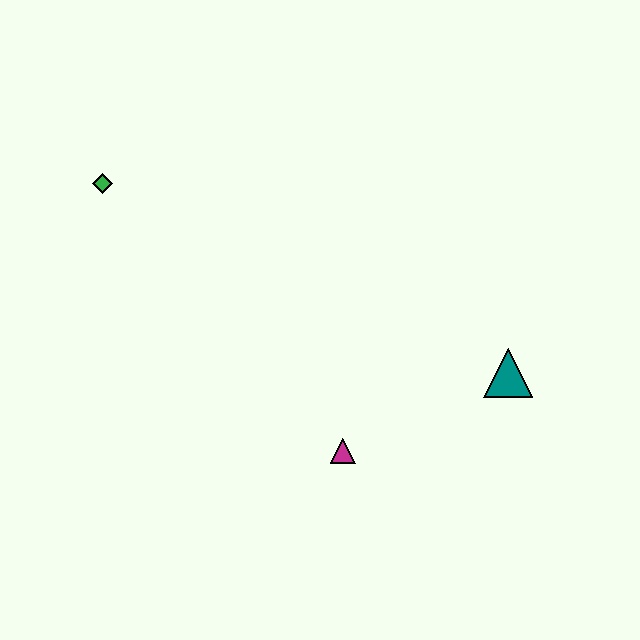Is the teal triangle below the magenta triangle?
No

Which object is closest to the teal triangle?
The magenta triangle is closest to the teal triangle.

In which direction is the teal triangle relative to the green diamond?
The teal triangle is to the right of the green diamond.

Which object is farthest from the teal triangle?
The green diamond is farthest from the teal triangle.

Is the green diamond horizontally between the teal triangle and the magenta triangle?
No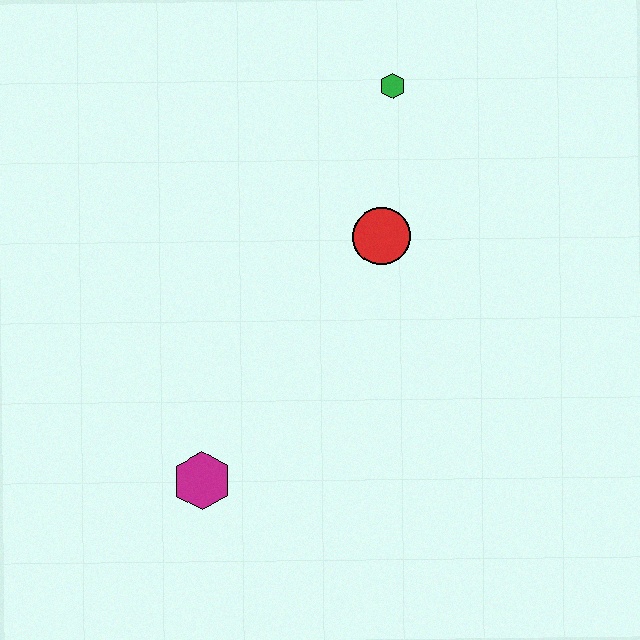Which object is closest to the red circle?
The green hexagon is closest to the red circle.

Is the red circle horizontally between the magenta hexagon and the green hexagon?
Yes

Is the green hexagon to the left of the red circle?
No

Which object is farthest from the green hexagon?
The magenta hexagon is farthest from the green hexagon.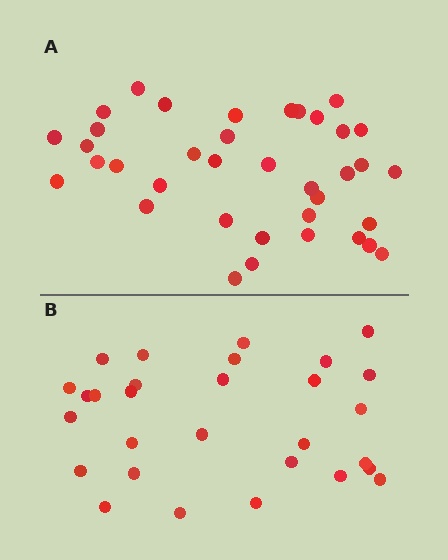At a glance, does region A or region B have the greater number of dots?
Region A (the top region) has more dots.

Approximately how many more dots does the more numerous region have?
Region A has roughly 8 or so more dots than region B.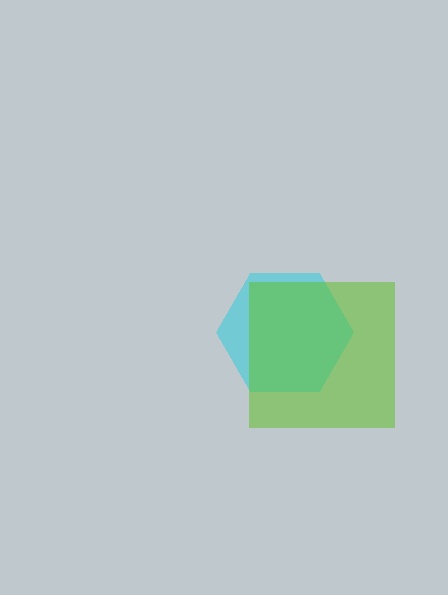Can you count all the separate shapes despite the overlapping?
Yes, there are 2 separate shapes.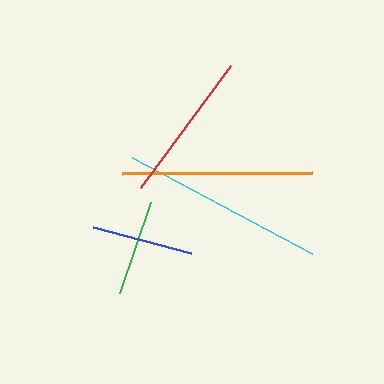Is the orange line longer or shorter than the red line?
The orange line is longer than the red line.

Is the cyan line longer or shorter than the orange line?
The cyan line is longer than the orange line.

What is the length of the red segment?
The red segment is approximately 151 pixels long.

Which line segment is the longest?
The cyan line is the longest at approximately 204 pixels.